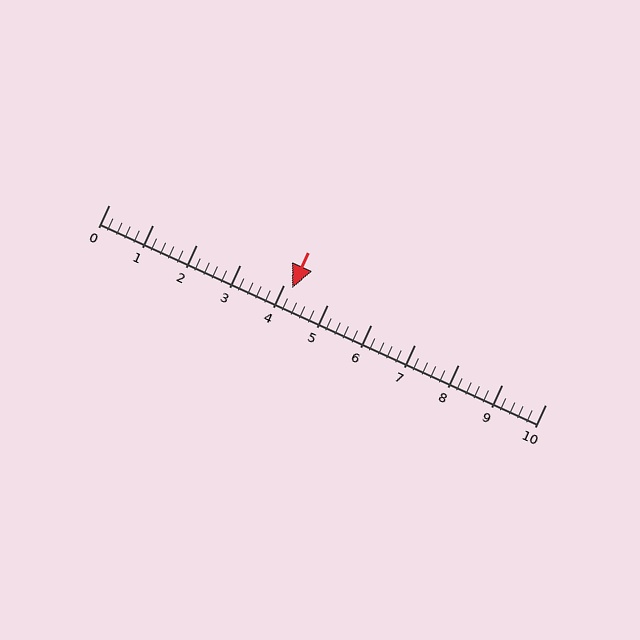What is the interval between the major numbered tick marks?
The major tick marks are spaced 1 units apart.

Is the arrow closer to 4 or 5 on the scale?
The arrow is closer to 4.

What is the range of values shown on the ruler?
The ruler shows values from 0 to 10.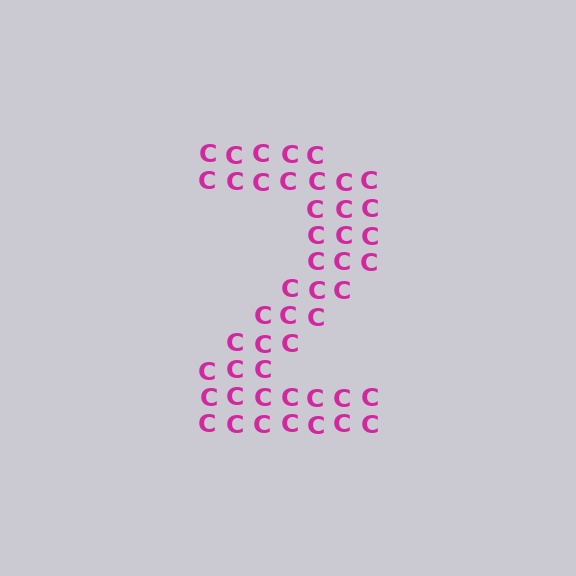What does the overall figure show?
The overall figure shows the digit 2.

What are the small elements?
The small elements are letter C's.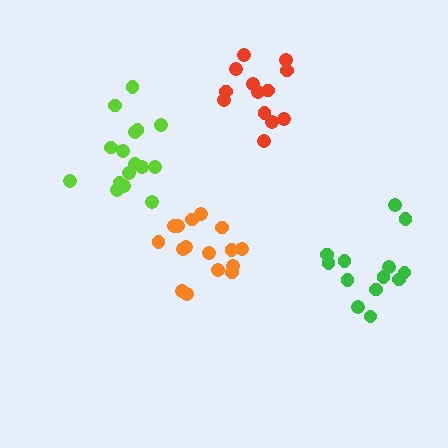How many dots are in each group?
Group 1: 16 dots, Group 2: 13 dots, Group 3: 13 dots, Group 4: 16 dots (58 total).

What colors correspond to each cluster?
The clusters are colored: orange, red, green, lime.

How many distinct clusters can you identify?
There are 4 distinct clusters.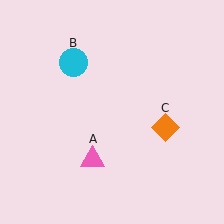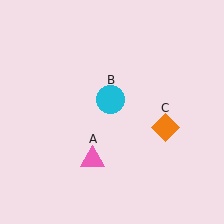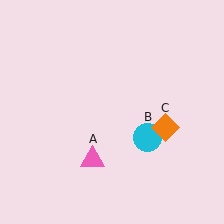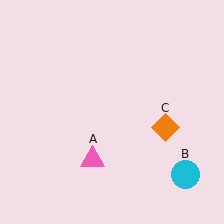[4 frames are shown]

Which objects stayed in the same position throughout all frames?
Pink triangle (object A) and orange diamond (object C) remained stationary.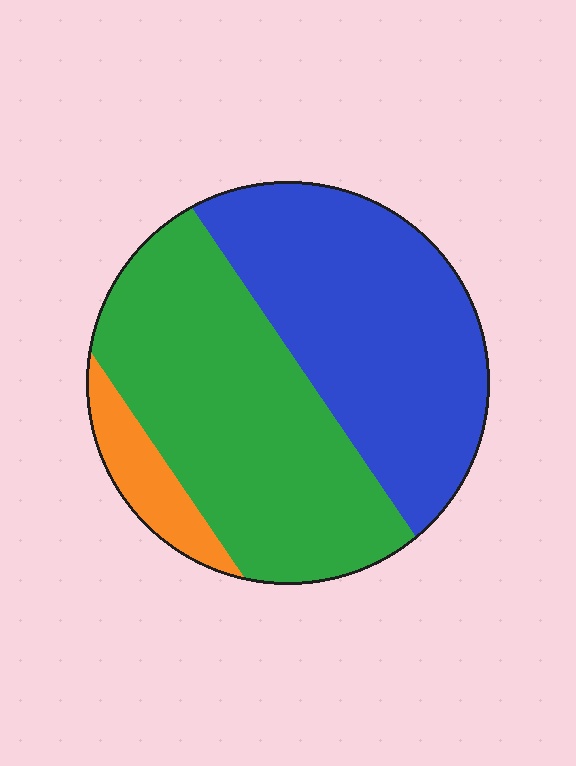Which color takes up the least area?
Orange, at roughly 10%.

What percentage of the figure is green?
Green covers 48% of the figure.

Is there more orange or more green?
Green.